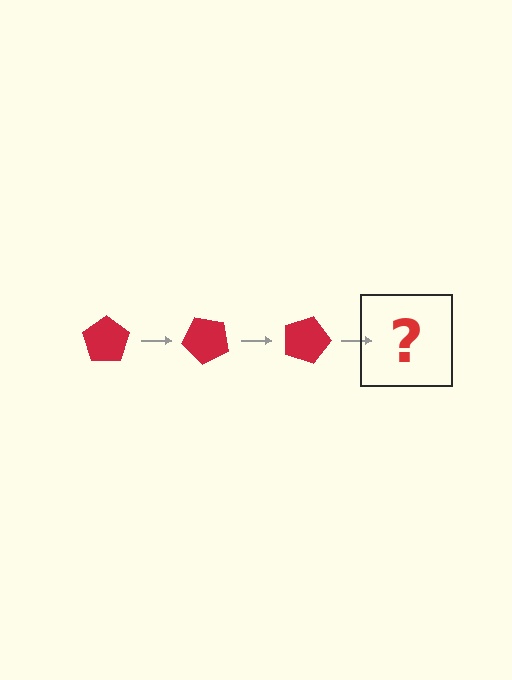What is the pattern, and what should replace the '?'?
The pattern is that the pentagon rotates 45 degrees each step. The '?' should be a red pentagon rotated 135 degrees.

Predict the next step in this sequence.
The next step is a red pentagon rotated 135 degrees.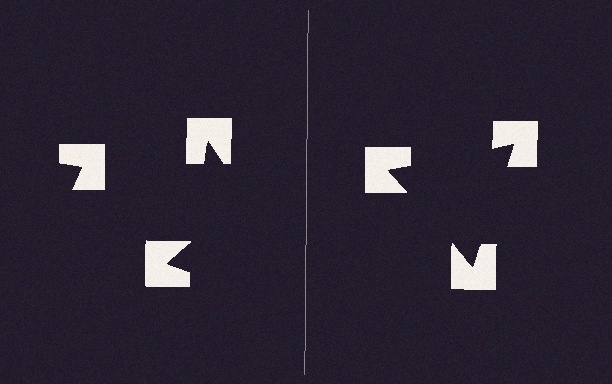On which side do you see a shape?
An illusory triangle appears on the right side. On the left side the wedge cuts are rotated, so no coherent shape forms.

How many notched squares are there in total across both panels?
6 — 3 on each side.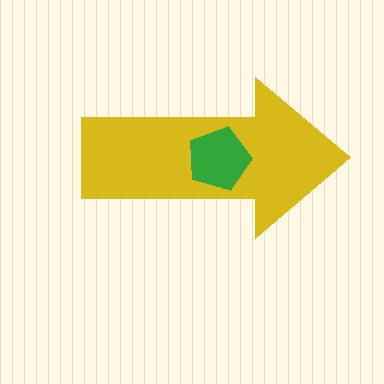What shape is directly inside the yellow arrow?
The green pentagon.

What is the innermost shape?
The green pentagon.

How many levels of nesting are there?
2.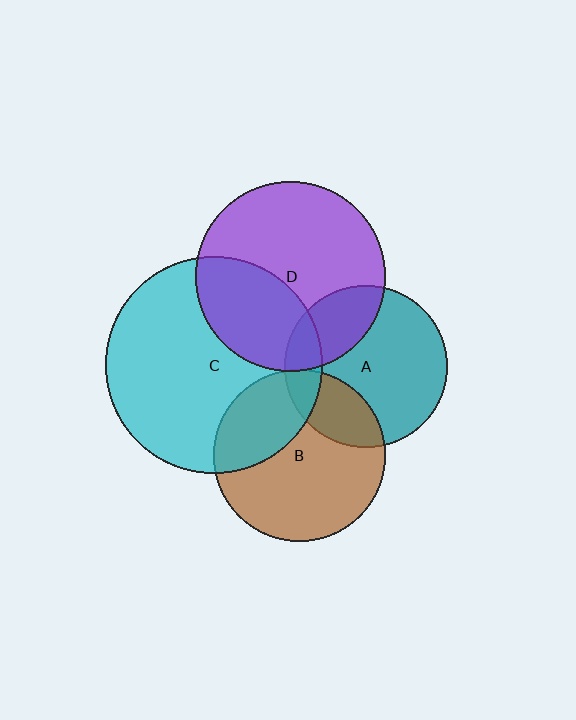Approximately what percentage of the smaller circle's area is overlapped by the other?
Approximately 25%.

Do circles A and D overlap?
Yes.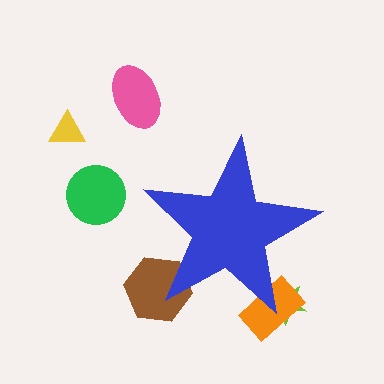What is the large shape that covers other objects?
A blue star.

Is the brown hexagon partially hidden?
Yes, the brown hexagon is partially hidden behind the blue star.